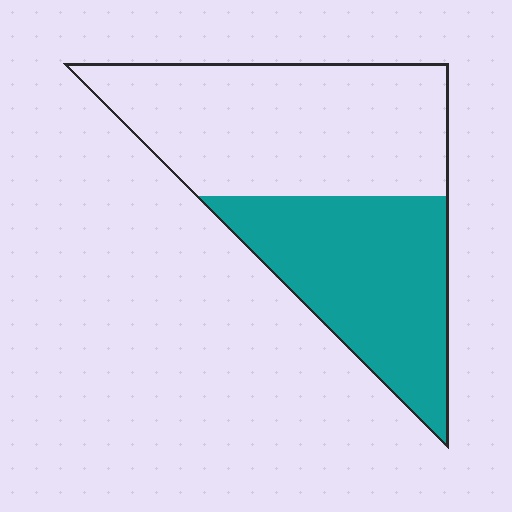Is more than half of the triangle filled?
No.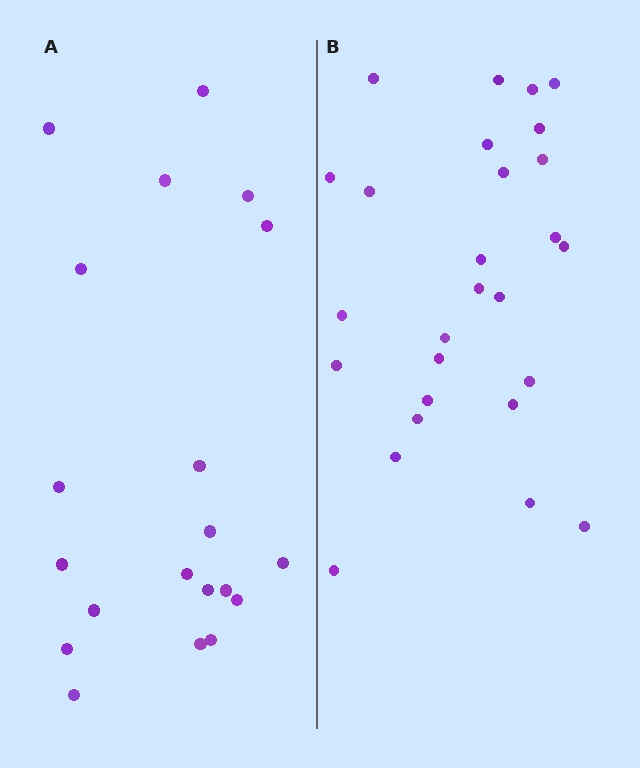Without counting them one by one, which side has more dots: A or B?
Region B (the right region) has more dots.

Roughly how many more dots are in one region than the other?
Region B has roughly 8 or so more dots than region A.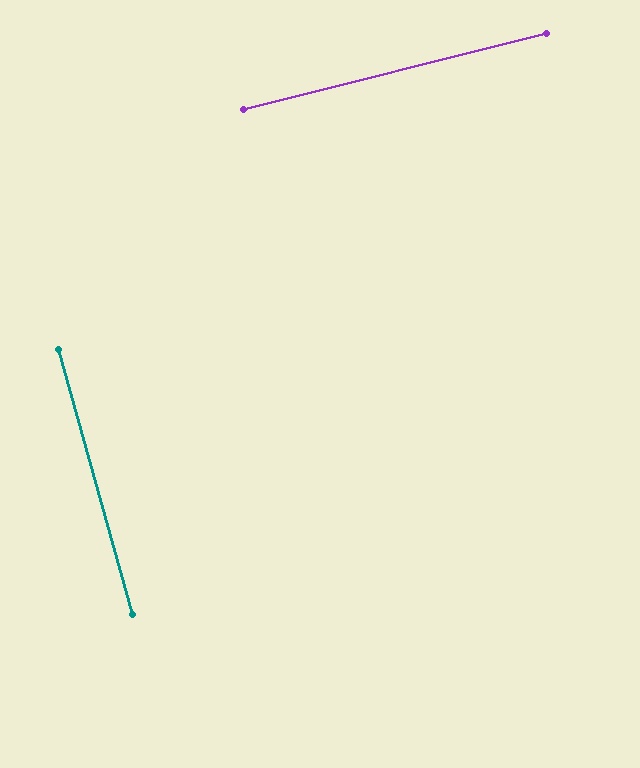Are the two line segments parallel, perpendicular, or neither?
Perpendicular — they meet at approximately 89°.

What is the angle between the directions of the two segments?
Approximately 89 degrees.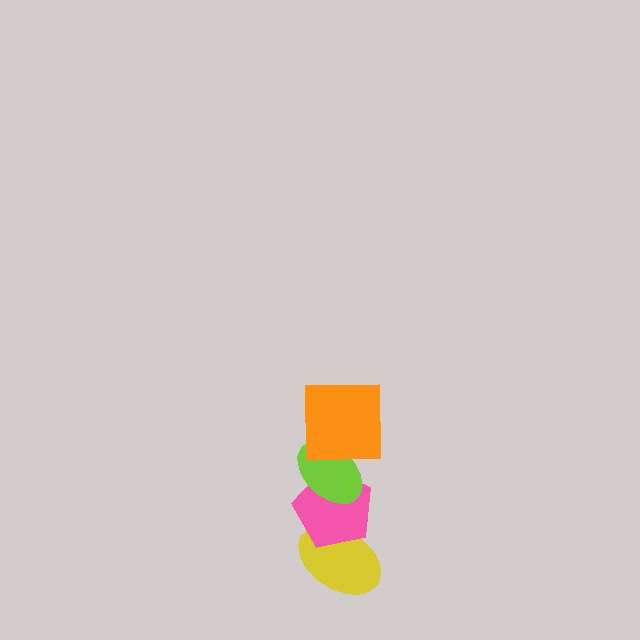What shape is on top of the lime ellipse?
The orange square is on top of the lime ellipse.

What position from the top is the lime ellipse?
The lime ellipse is 2nd from the top.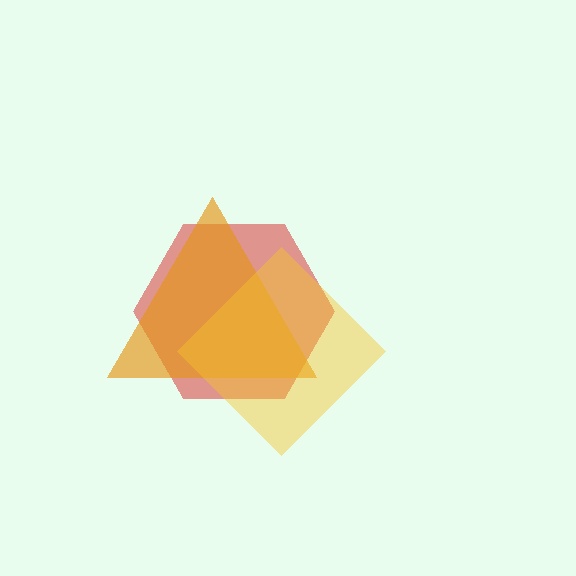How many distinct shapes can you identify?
There are 3 distinct shapes: a red hexagon, an orange triangle, a yellow diamond.